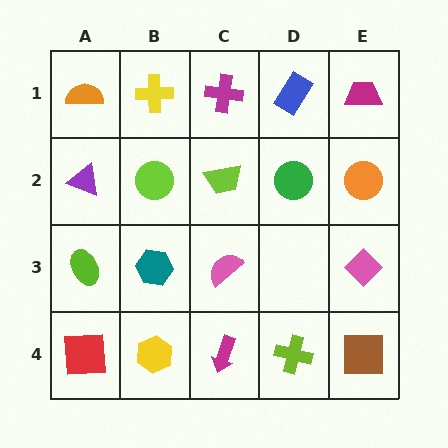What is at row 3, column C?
A pink semicircle.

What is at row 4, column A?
A red square.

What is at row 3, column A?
A lime ellipse.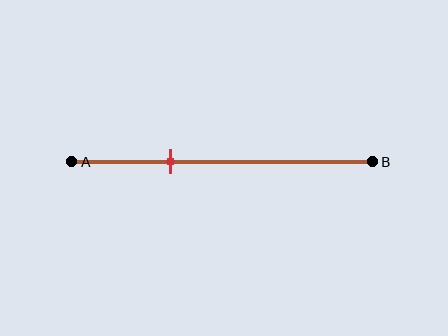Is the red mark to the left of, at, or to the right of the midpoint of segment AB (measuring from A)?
The red mark is to the left of the midpoint of segment AB.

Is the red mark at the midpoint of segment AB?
No, the mark is at about 35% from A, not at the 50% midpoint.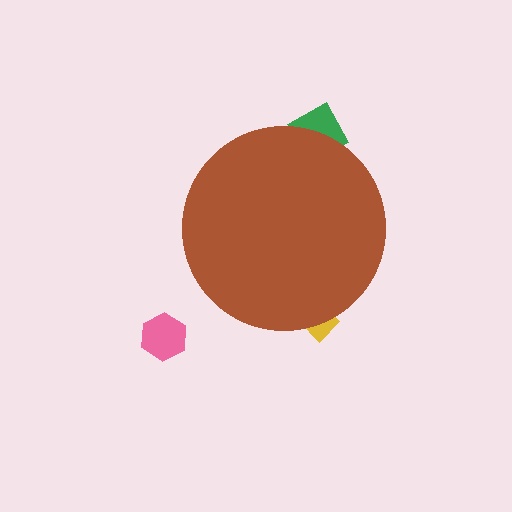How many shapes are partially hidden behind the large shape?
2 shapes are partially hidden.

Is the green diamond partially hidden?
Yes, the green diamond is partially hidden behind the brown circle.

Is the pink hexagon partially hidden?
No, the pink hexagon is fully visible.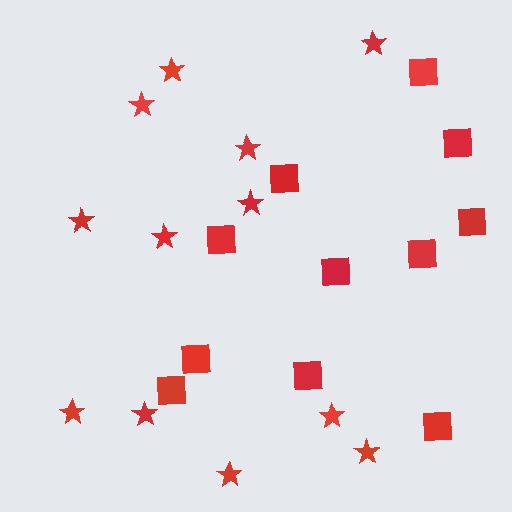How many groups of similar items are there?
There are 2 groups: one group of squares (11) and one group of stars (12).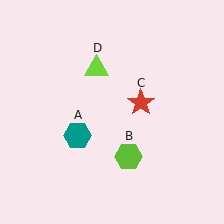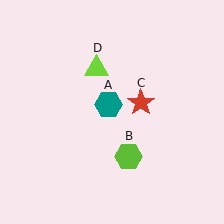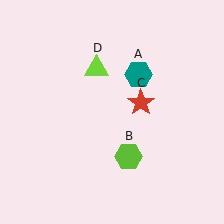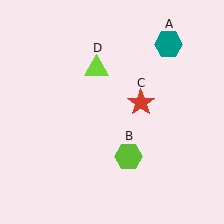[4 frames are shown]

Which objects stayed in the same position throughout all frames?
Lime hexagon (object B) and red star (object C) and lime triangle (object D) remained stationary.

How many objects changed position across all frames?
1 object changed position: teal hexagon (object A).